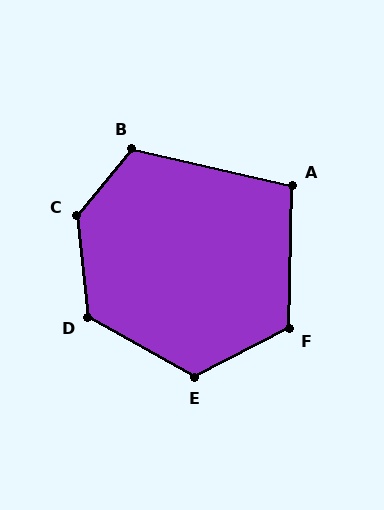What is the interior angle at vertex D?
Approximately 125 degrees (obtuse).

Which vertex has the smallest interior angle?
A, at approximately 102 degrees.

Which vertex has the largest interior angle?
C, at approximately 134 degrees.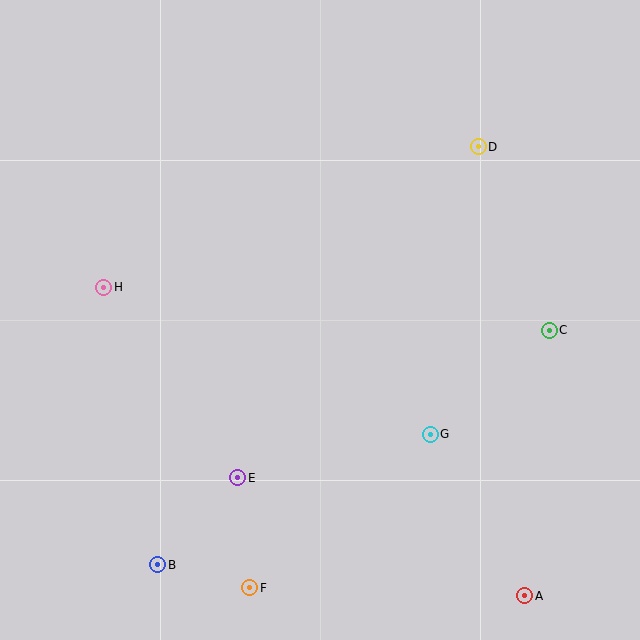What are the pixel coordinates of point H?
Point H is at (104, 287).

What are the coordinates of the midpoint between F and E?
The midpoint between F and E is at (244, 533).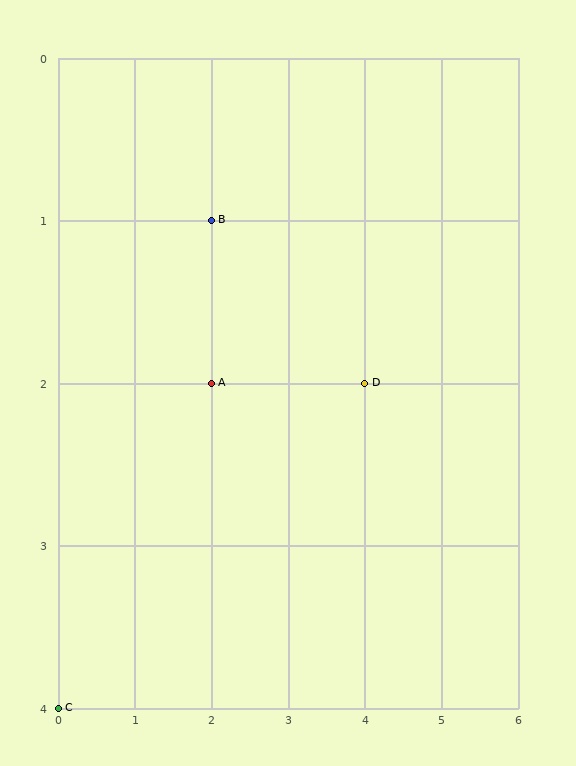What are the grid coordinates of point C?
Point C is at grid coordinates (0, 4).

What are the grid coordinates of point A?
Point A is at grid coordinates (2, 2).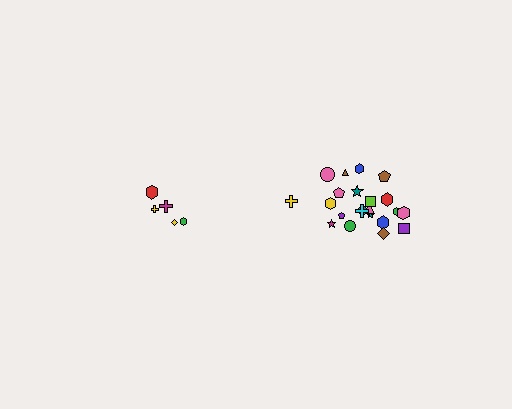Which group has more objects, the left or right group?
The right group.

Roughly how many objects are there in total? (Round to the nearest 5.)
Roughly 25 objects in total.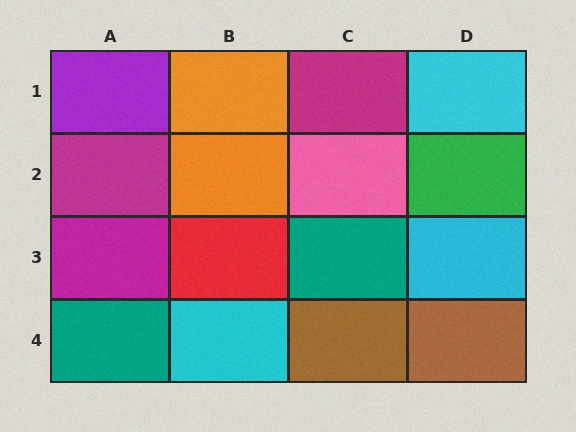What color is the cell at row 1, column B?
Orange.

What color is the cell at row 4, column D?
Brown.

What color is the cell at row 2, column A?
Magenta.